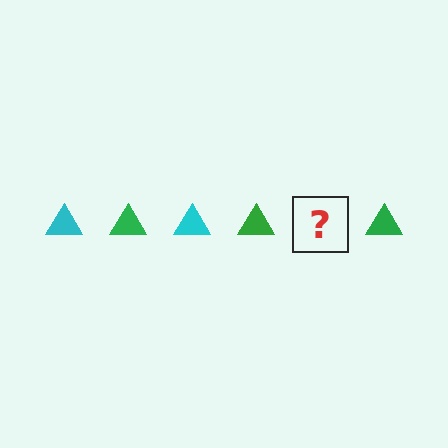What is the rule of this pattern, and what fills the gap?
The rule is that the pattern cycles through cyan, green triangles. The gap should be filled with a cyan triangle.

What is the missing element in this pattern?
The missing element is a cyan triangle.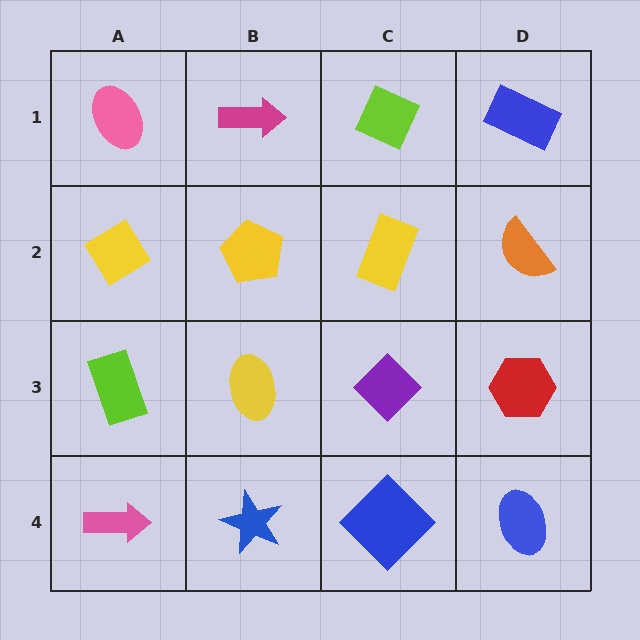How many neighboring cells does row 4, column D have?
2.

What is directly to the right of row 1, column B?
A lime diamond.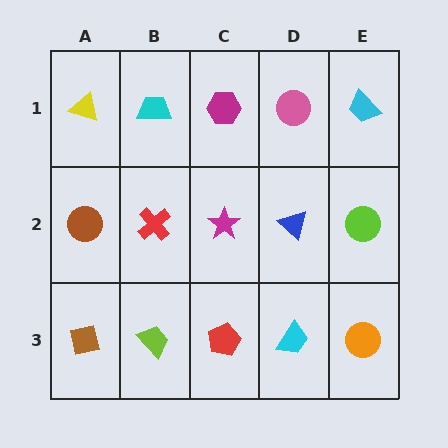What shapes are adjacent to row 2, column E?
A cyan trapezoid (row 1, column E), an orange circle (row 3, column E), a blue triangle (row 2, column D).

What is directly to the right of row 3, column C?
A cyan trapezoid.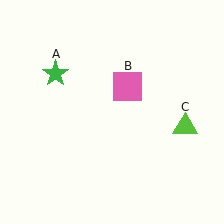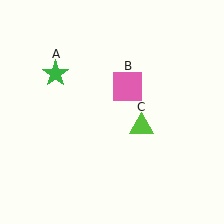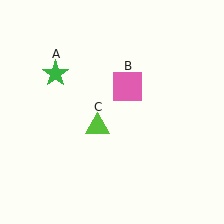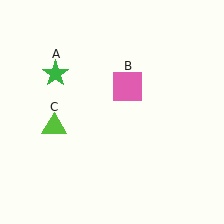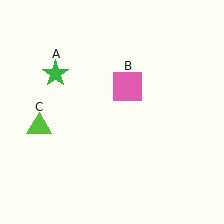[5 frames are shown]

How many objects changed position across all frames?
1 object changed position: lime triangle (object C).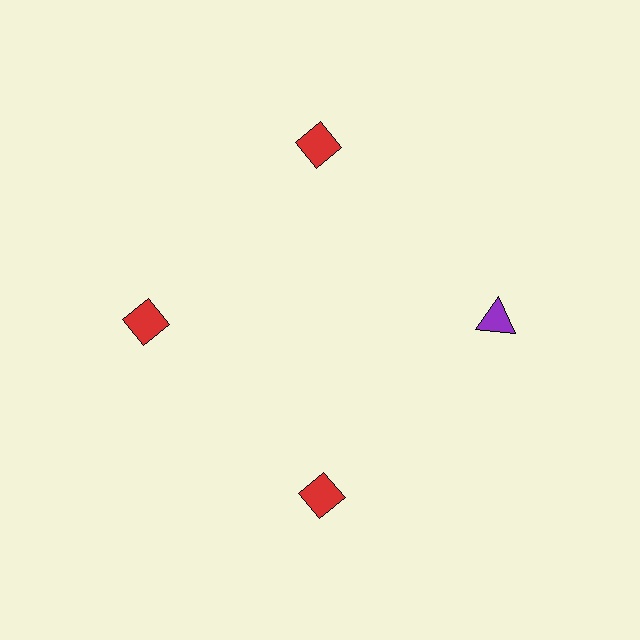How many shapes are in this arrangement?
There are 4 shapes arranged in a ring pattern.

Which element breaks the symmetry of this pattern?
The purple triangle at roughly the 3 o'clock position breaks the symmetry. All other shapes are red diamonds.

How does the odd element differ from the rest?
It differs in both color (purple instead of red) and shape (triangle instead of diamond).